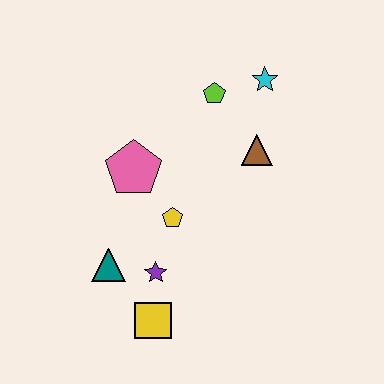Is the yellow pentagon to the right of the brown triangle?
No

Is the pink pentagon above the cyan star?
No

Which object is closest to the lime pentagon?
The cyan star is closest to the lime pentagon.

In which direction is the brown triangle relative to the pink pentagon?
The brown triangle is to the right of the pink pentagon.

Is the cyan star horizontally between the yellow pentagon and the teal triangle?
No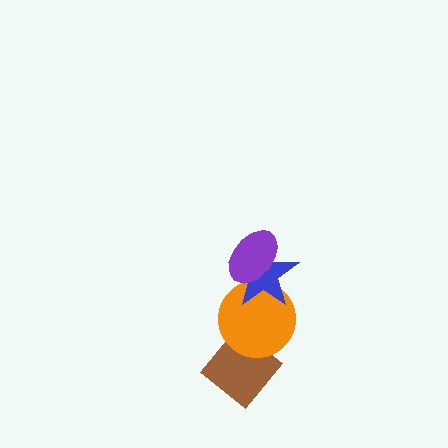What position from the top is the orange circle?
The orange circle is 3rd from the top.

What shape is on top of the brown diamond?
The orange circle is on top of the brown diamond.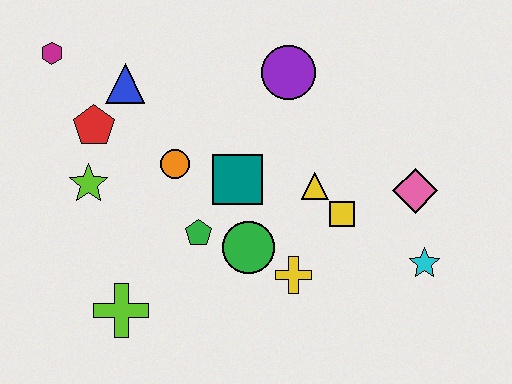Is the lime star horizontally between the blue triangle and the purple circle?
No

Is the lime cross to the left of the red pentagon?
No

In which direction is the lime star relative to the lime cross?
The lime star is above the lime cross.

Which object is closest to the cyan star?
The pink diamond is closest to the cyan star.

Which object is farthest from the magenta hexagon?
The cyan star is farthest from the magenta hexagon.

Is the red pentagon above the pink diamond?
Yes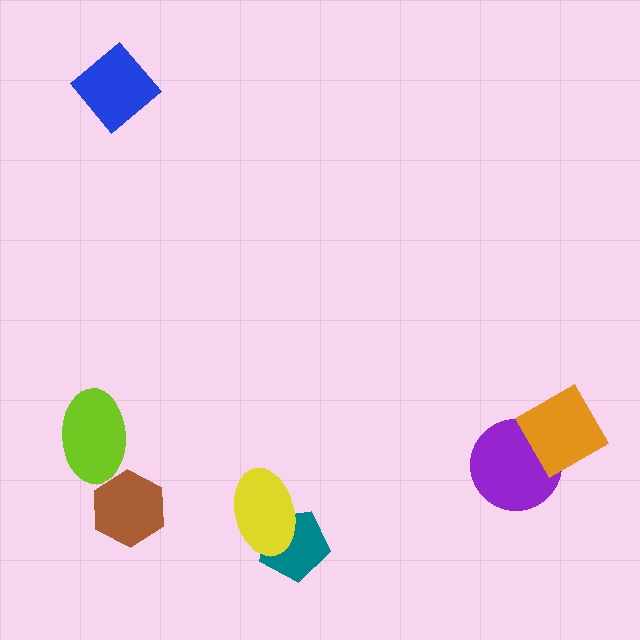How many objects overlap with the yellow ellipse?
1 object overlaps with the yellow ellipse.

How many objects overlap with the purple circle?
1 object overlaps with the purple circle.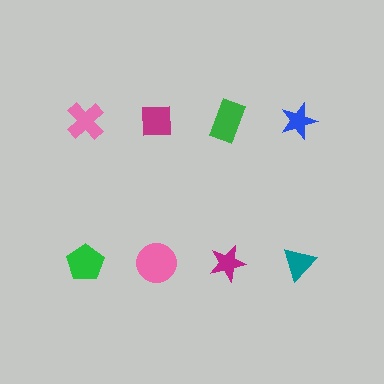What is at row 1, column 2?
A magenta square.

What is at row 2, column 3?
A magenta star.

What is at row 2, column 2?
A pink circle.